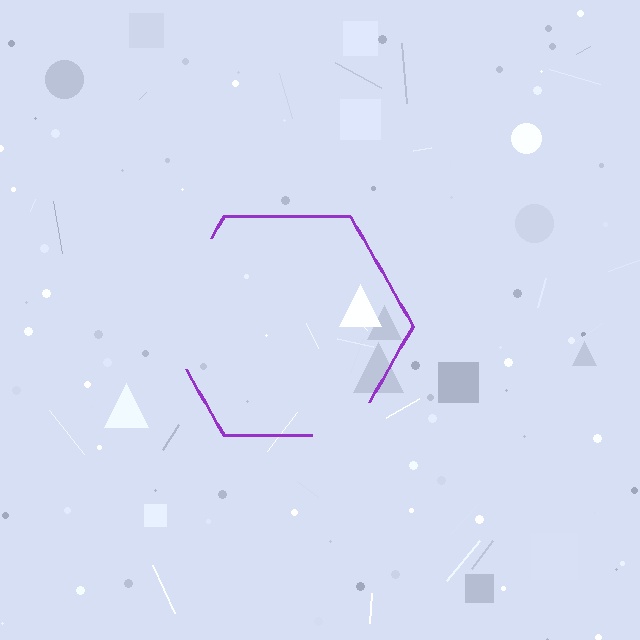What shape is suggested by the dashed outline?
The dashed outline suggests a hexagon.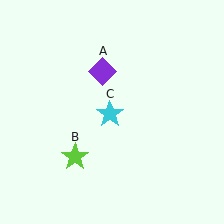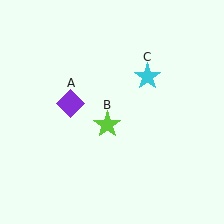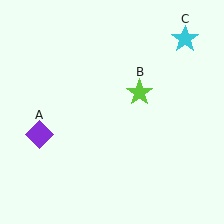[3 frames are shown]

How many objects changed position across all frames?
3 objects changed position: purple diamond (object A), lime star (object B), cyan star (object C).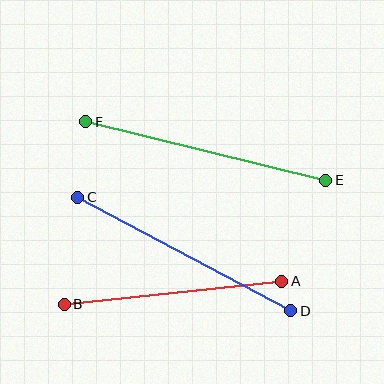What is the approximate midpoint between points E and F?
The midpoint is at approximately (206, 151) pixels.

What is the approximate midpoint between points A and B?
The midpoint is at approximately (173, 293) pixels.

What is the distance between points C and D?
The distance is approximately 241 pixels.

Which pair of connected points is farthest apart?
Points E and F are farthest apart.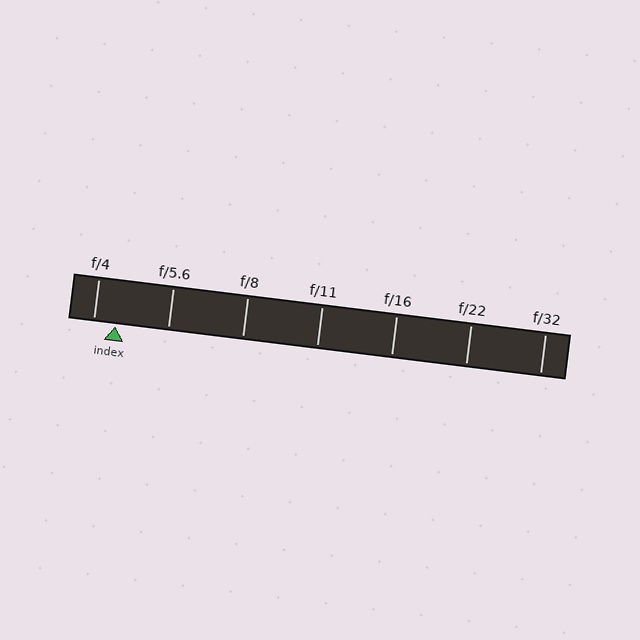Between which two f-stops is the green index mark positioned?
The index mark is between f/4 and f/5.6.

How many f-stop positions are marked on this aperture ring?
There are 7 f-stop positions marked.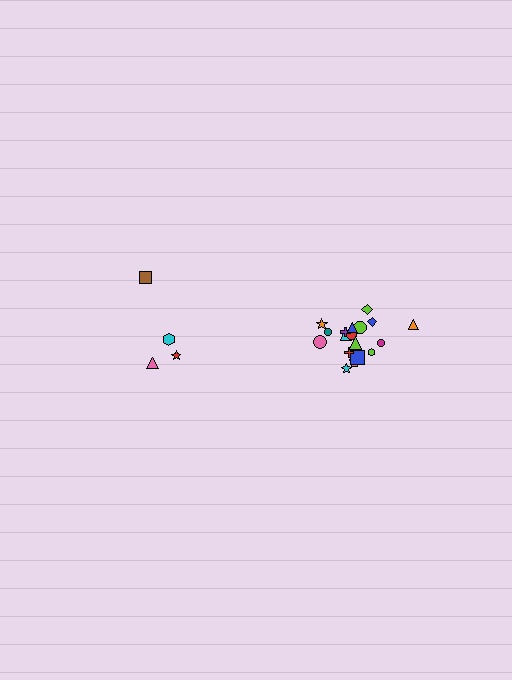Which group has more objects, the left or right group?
The right group.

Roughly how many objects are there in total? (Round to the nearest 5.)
Roughly 20 objects in total.